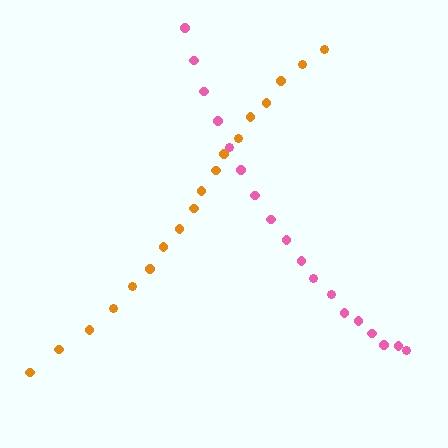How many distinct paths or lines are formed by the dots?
There are 2 distinct paths.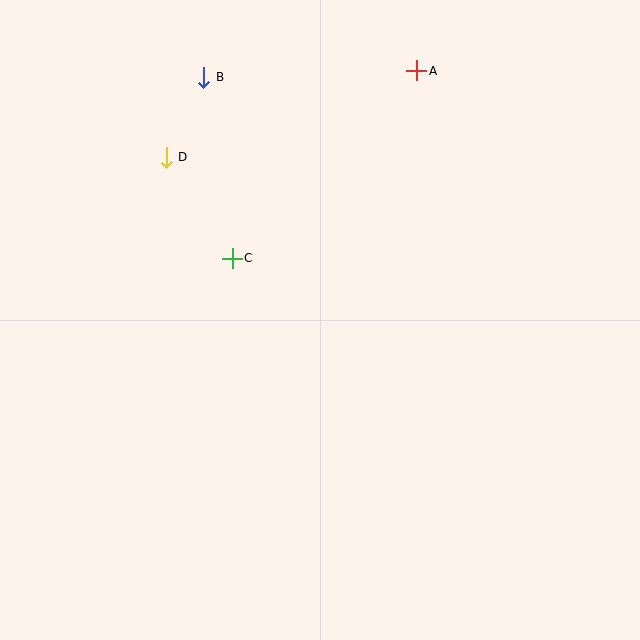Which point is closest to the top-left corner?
Point B is closest to the top-left corner.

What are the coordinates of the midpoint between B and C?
The midpoint between B and C is at (218, 168).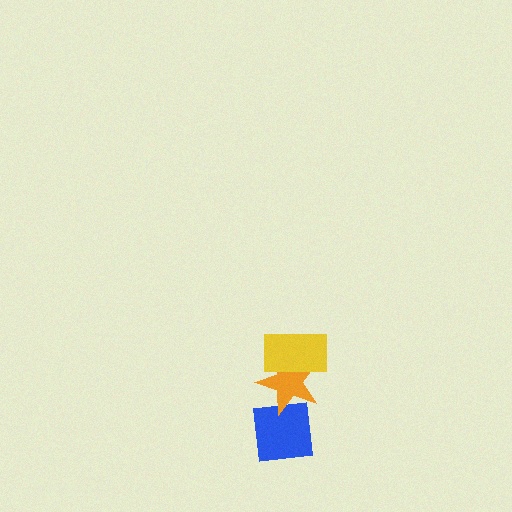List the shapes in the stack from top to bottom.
From top to bottom: the yellow rectangle, the orange star, the blue square.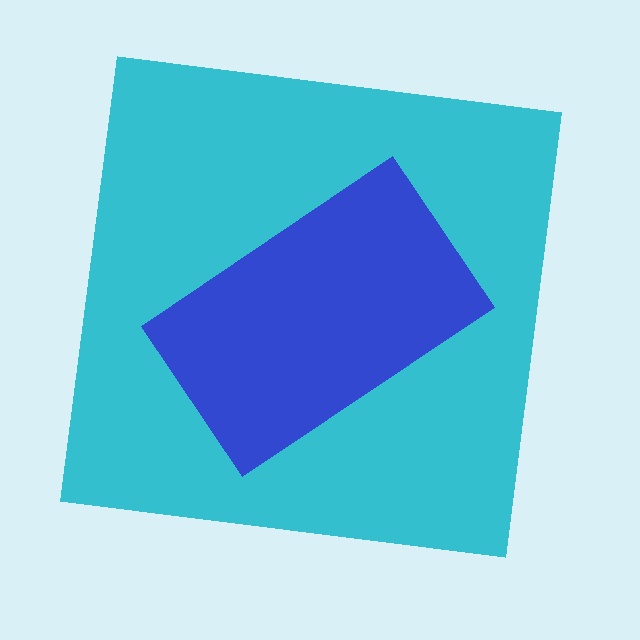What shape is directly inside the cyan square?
The blue rectangle.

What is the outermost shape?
The cyan square.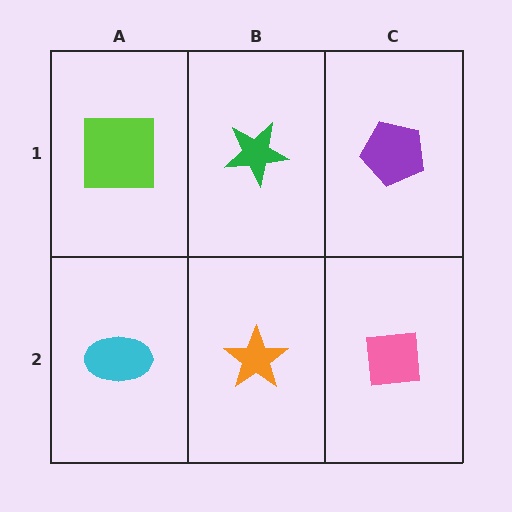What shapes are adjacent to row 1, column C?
A pink square (row 2, column C), a green star (row 1, column B).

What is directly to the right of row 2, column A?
An orange star.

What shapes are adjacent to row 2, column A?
A lime square (row 1, column A), an orange star (row 2, column B).